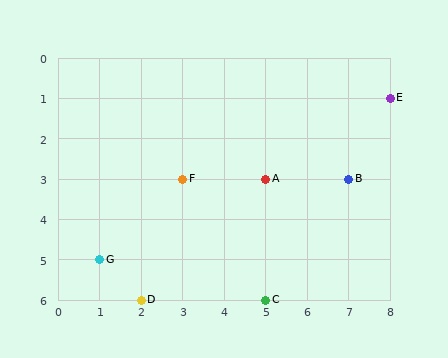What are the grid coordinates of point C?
Point C is at grid coordinates (5, 6).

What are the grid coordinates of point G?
Point G is at grid coordinates (1, 5).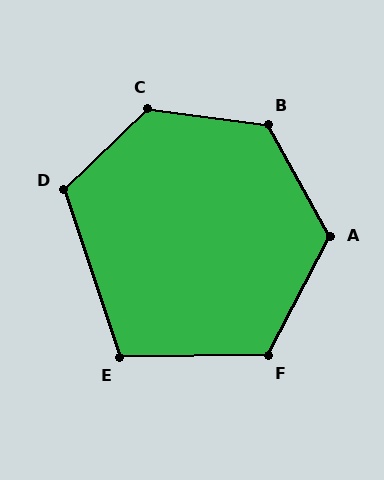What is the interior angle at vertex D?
Approximately 115 degrees (obtuse).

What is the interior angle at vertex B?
Approximately 126 degrees (obtuse).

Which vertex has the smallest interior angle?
E, at approximately 107 degrees.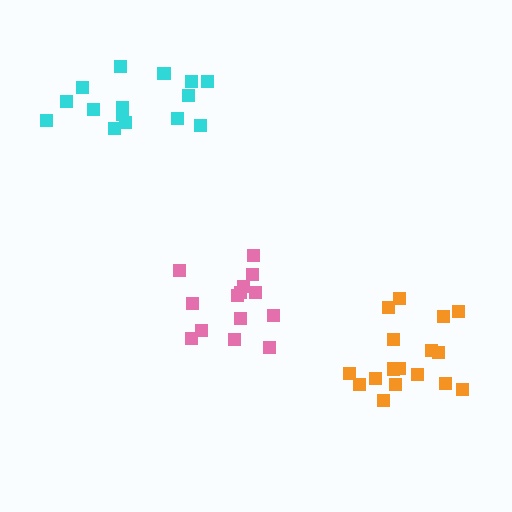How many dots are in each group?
Group 1: 17 dots, Group 2: 14 dots, Group 3: 15 dots (46 total).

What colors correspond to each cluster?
The clusters are colored: orange, pink, cyan.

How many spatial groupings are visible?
There are 3 spatial groupings.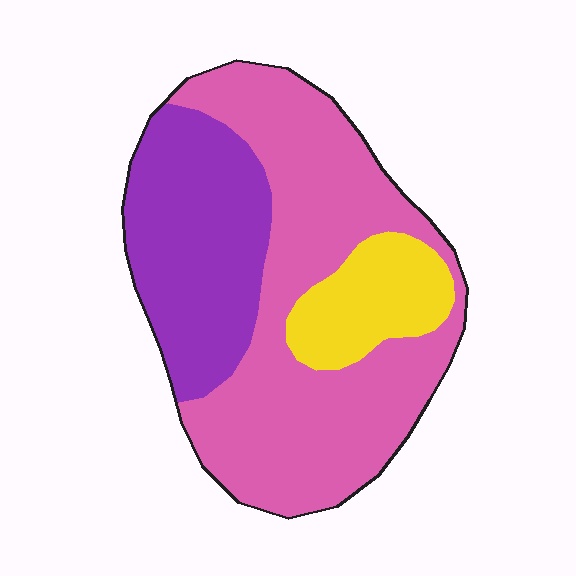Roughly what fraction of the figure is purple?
Purple covers 30% of the figure.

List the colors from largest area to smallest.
From largest to smallest: pink, purple, yellow.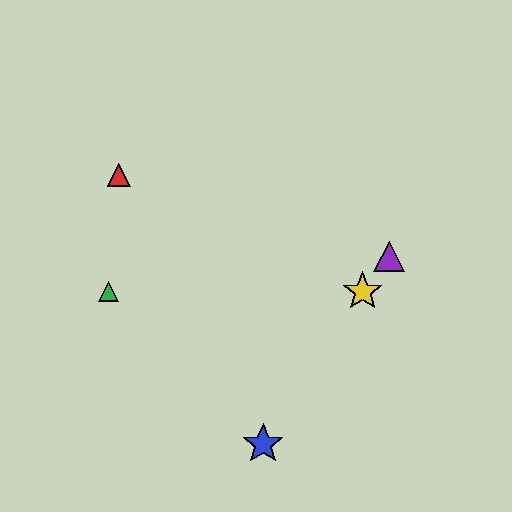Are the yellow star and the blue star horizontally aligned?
No, the yellow star is at y≈292 and the blue star is at y≈444.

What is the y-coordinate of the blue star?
The blue star is at y≈444.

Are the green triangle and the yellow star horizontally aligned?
Yes, both are at y≈292.